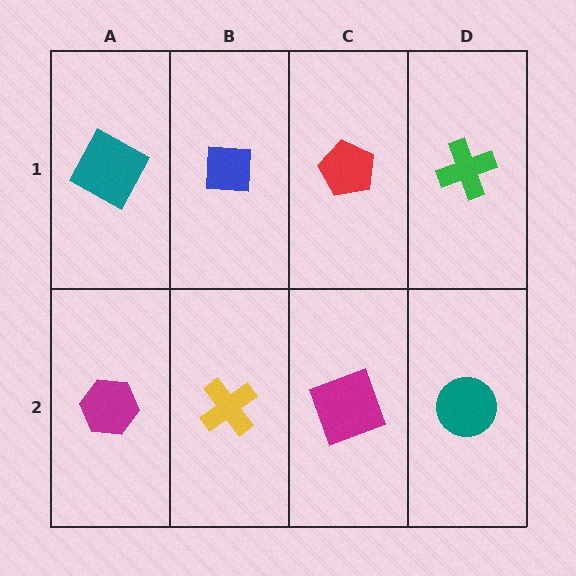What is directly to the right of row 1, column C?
A green cross.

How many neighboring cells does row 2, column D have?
2.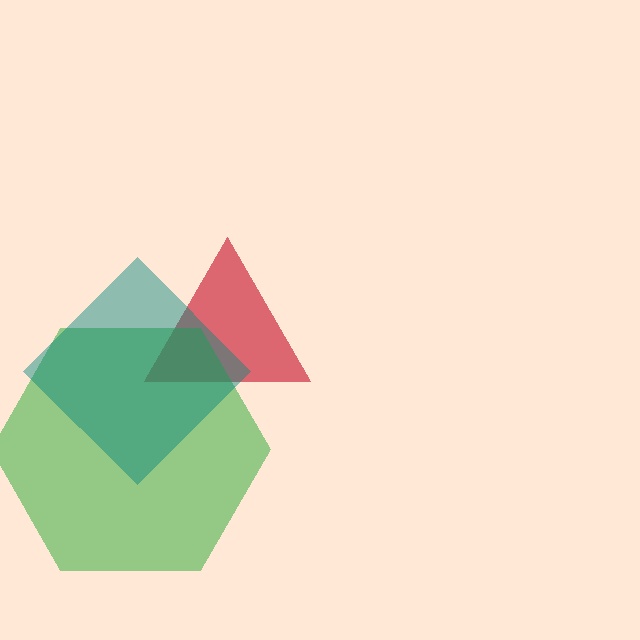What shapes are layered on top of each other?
The layered shapes are: a red triangle, a green hexagon, a teal diamond.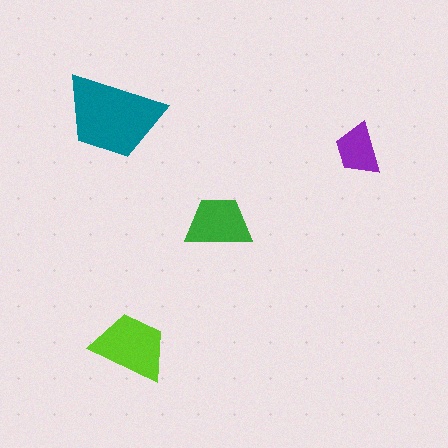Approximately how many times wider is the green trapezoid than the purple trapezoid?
About 1.5 times wider.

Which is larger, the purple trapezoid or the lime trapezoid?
The lime one.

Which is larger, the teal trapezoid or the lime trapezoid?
The teal one.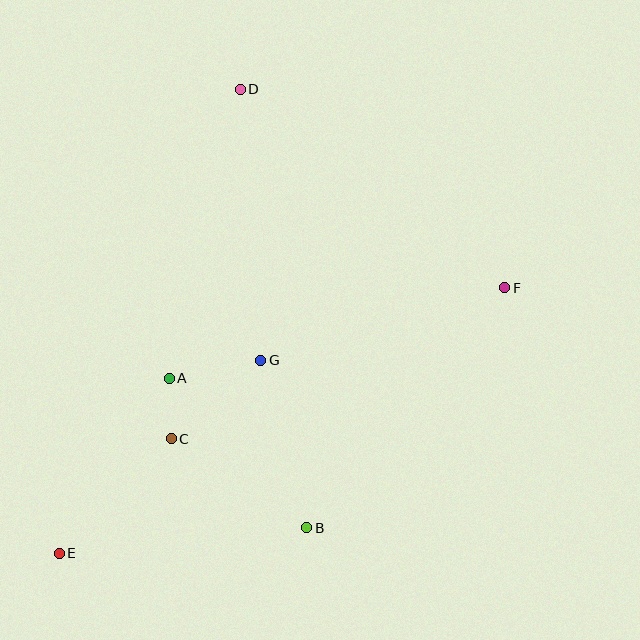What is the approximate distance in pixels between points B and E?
The distance between B and E is approximately 249 pixels.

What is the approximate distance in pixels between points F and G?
The distance between F and G is approximately 254 pixels.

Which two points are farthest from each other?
Points E and F are farthest from each other.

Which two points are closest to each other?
Points A and C are closest to each other.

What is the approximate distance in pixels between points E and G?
The distance between E and G is approximately 279 pixels.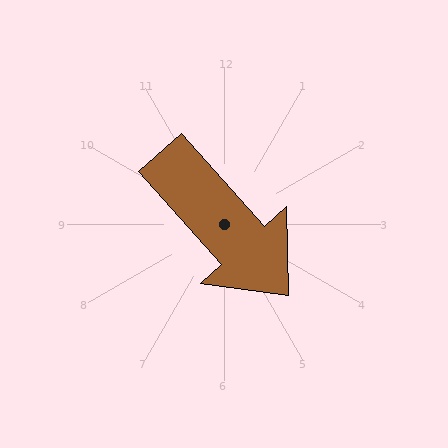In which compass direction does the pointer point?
Southeast.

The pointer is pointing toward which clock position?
Roughly 5 o'clock.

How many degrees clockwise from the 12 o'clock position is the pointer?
Approximately 138 degrees.